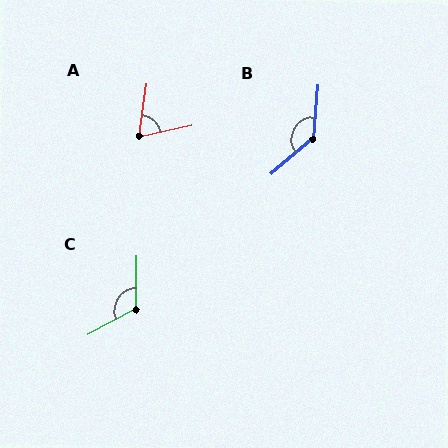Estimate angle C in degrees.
Approximately 118 degrees.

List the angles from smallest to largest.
A (69°), C (118°), B (135°).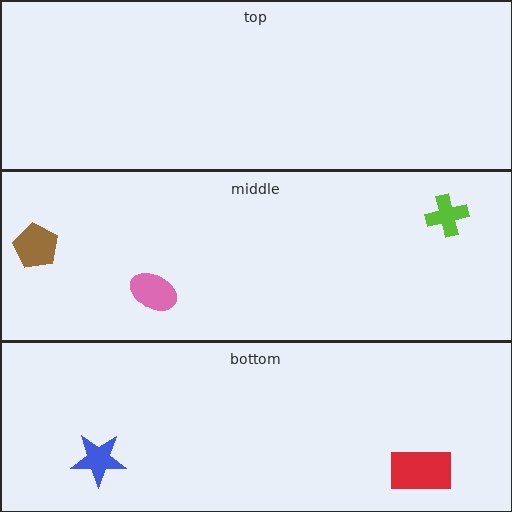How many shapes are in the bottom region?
2.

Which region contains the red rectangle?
The bottom region.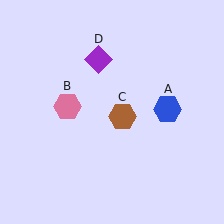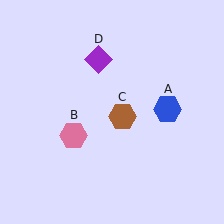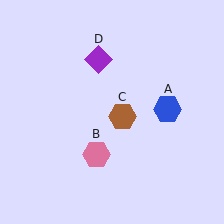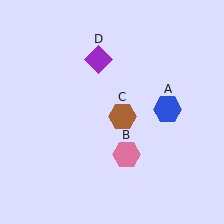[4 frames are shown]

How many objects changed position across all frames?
1 object changed position: pink hexagon (object B).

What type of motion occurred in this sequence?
The pink hexagon (object B) rotated counterclockwise around the center of the scene.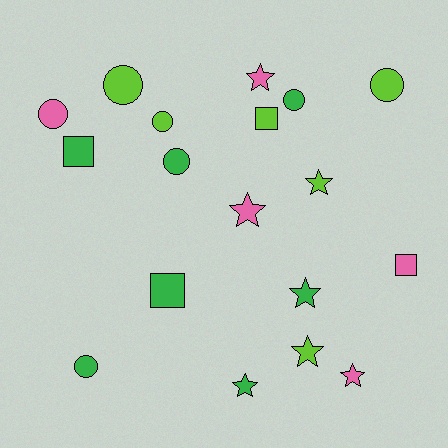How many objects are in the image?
There are 18 objects.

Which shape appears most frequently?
Star, with 7 objects.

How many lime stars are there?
There are 2 lime stars.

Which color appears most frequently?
Green, with 7 objects.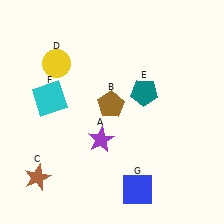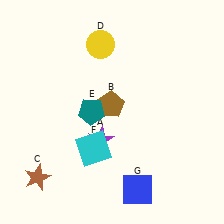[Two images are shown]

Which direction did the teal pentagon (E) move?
The teal pentagon (E) moved left.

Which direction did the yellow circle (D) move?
The yellow circle (D) moved right.